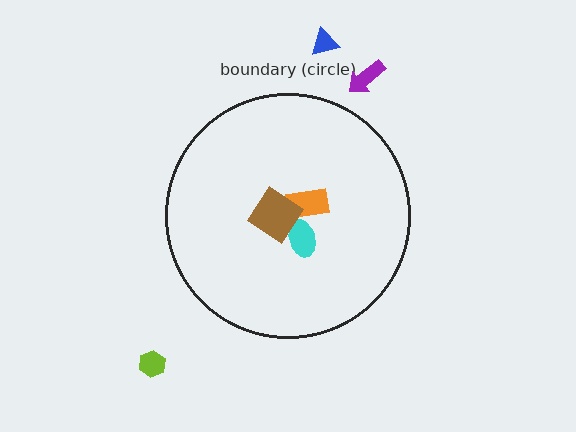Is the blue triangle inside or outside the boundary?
Outside.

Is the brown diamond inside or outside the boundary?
Inside.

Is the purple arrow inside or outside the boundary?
Outside.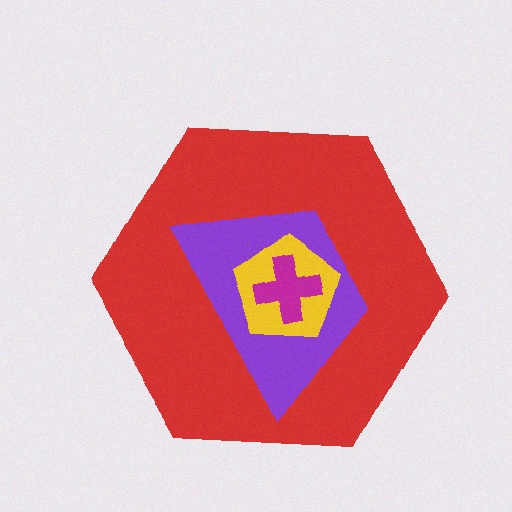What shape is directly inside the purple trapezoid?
The yellow pentagon.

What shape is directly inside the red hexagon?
The purple trapezoid.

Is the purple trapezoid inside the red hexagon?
Yes.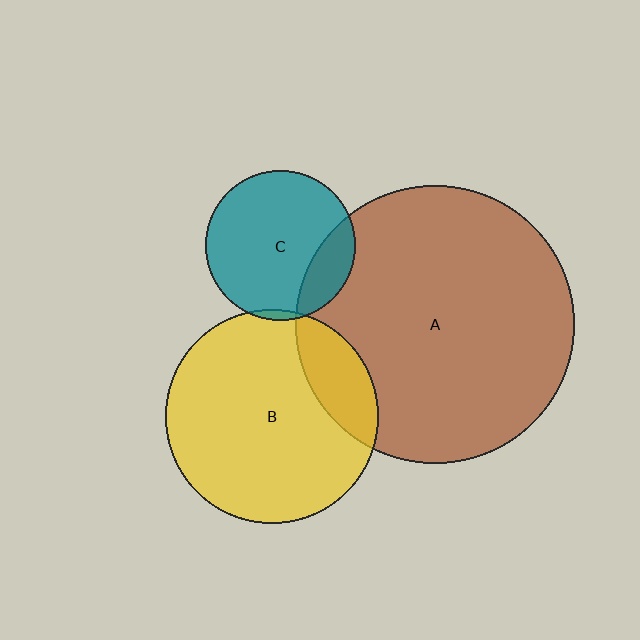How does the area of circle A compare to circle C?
Approximately 3.4 times.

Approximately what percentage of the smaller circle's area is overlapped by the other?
Approximately 20%.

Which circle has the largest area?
Circle A (brown).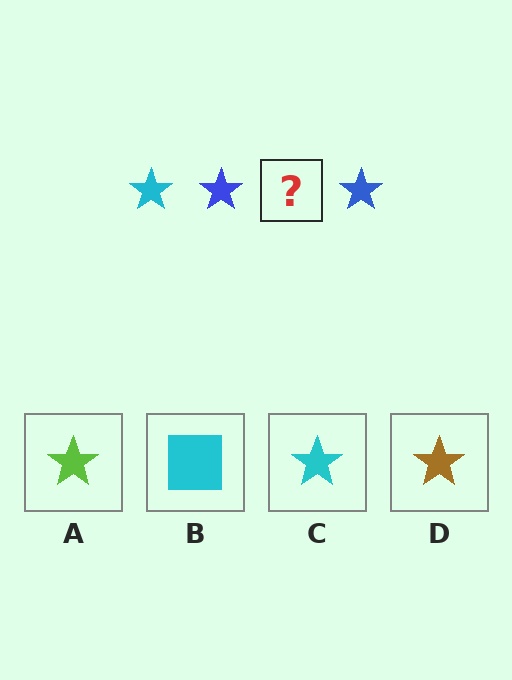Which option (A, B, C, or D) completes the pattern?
C.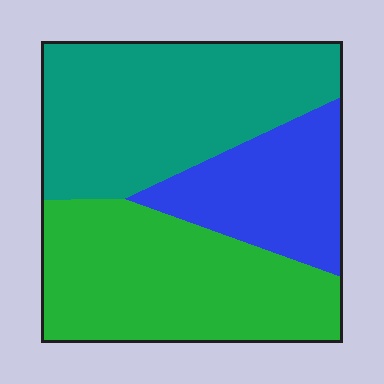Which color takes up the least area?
Blue, at roughly 20%.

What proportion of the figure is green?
Green takes up between a third and a half of the figure.